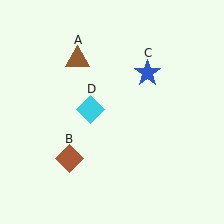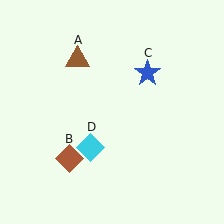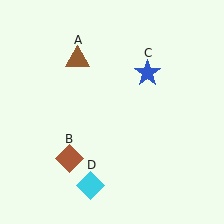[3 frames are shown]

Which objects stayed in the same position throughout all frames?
Brown triangle (object A) and brown diamond (object B) and blue star (object C) remained stationary.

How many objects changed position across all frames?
1 object changed position: cyan diamond (object D).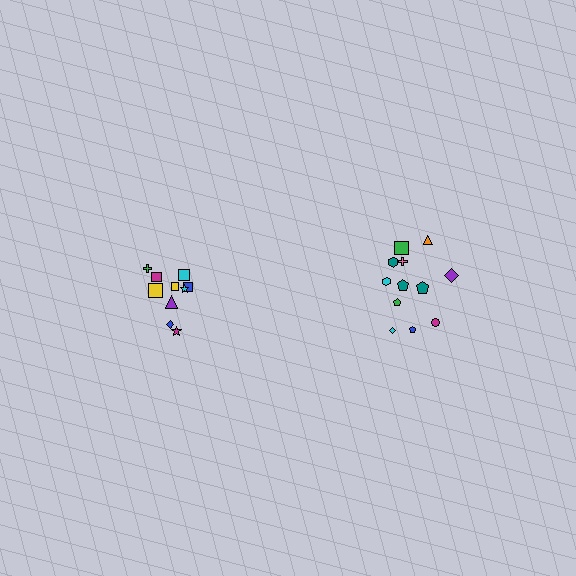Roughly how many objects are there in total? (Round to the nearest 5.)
Roughly 20 objects in total.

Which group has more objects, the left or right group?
The right group.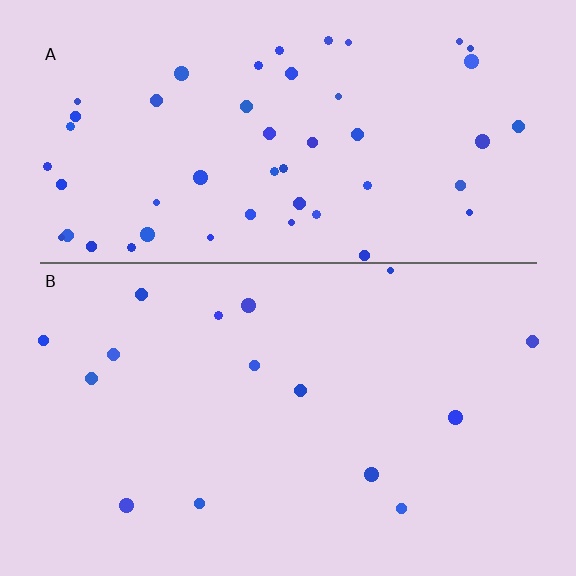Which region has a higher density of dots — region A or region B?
A (the top).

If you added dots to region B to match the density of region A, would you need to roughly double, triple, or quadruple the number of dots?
Approximately triple.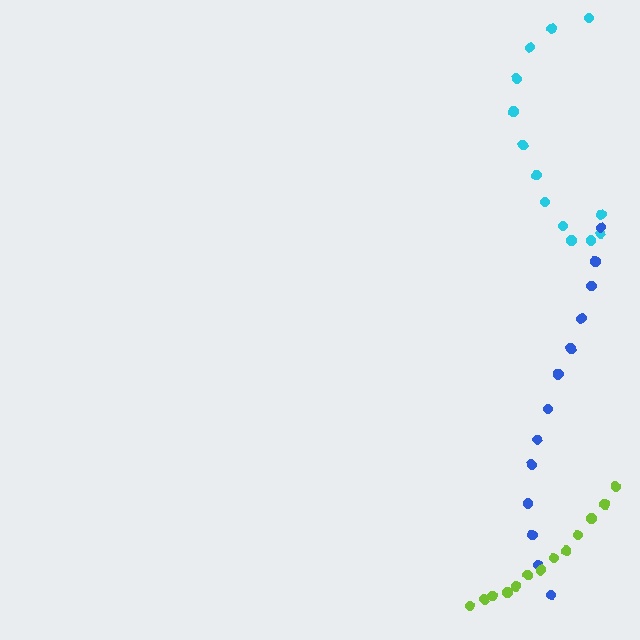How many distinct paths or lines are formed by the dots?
There are 3 distinct paths.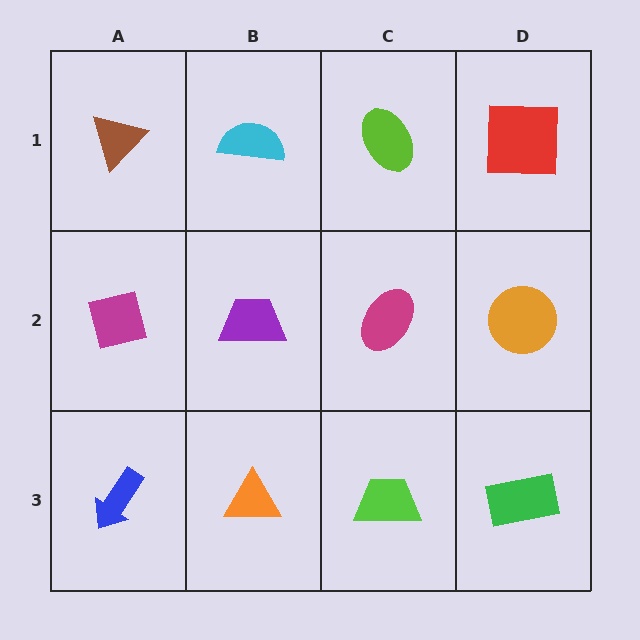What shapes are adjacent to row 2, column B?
A cyan semicircle (row 1, column B), an orange triangle (row 3, column B), a magenta square (row 2, column A), a magenta ellipse (row 2, column C).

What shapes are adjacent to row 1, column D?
An orange circle (row 2, column D), a lime ellipse (row 1, column C).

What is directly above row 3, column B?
A purple trapezoid.